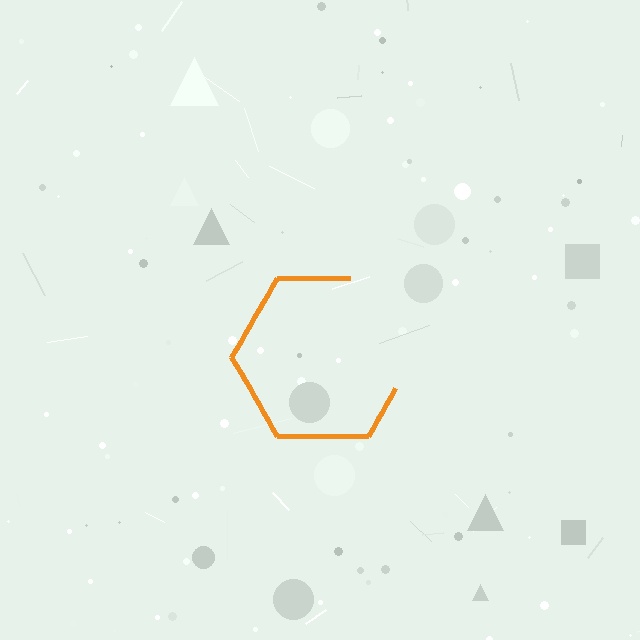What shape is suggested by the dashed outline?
The dashed outline suggests a hexagon.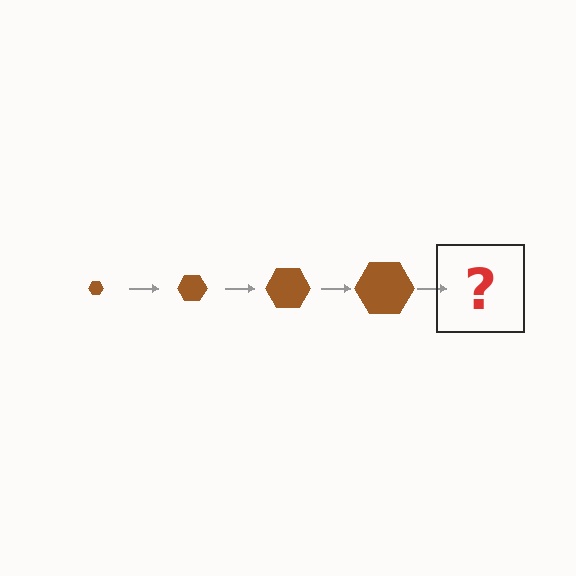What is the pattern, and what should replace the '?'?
The pattern is that the hexagon gets progressively larger each step. The '?' should be a brown hexagon, larger than the previous one.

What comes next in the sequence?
The next element should be a brown hexagon, larger than the previous one.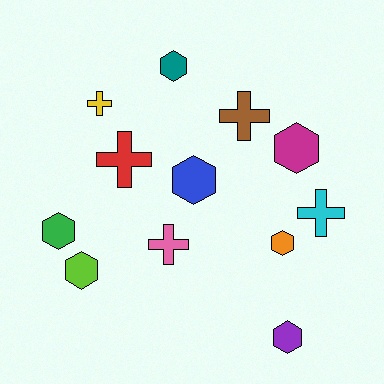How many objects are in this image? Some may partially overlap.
There are 12 objects.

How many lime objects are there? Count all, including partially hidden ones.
There is 1 lime object.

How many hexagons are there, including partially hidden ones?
There are 7 hexagons.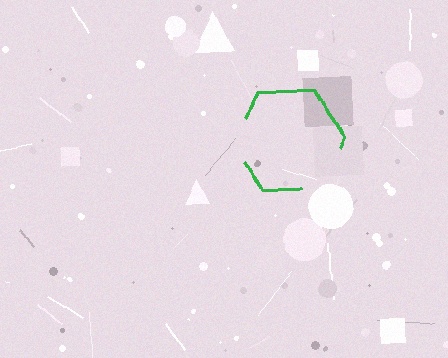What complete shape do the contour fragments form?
The contour fragments form a hexagon.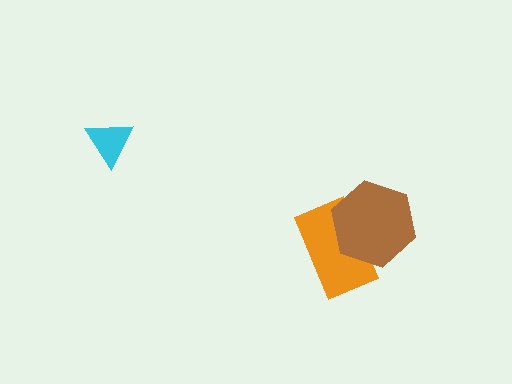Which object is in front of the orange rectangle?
The brown hexagon is in front of the orange rectangle.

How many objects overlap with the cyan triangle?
0 objects overlap with the cyan triangle.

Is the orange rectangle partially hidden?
Yes, it is partially covered by another shape.